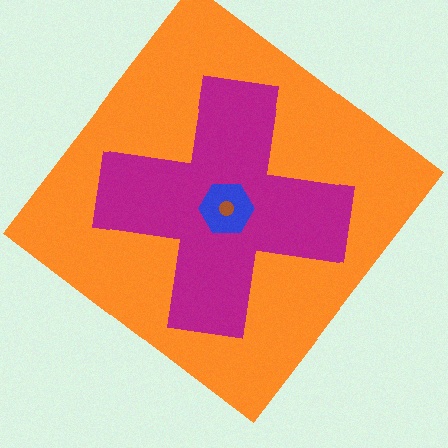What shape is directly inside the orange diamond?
The magenta cross.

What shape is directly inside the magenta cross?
The blue hexagon.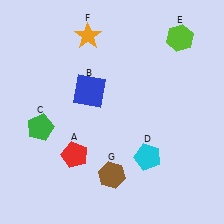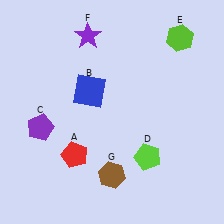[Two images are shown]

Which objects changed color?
C changed from green to purple. D changed from cyan to lime. F changed from orange to purple.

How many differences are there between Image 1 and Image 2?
There are 3 differences between the two images.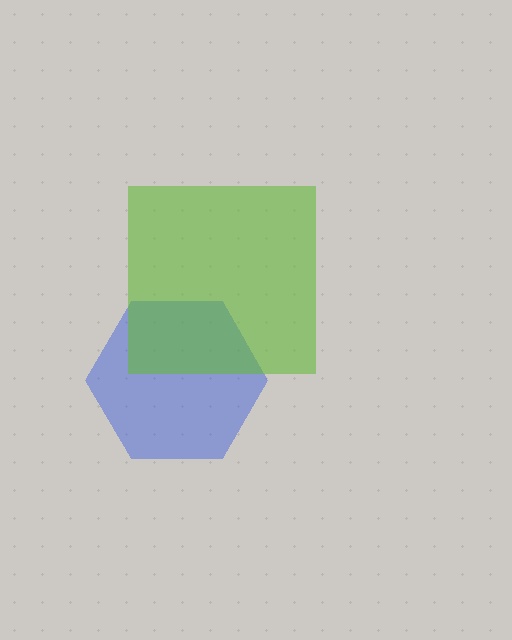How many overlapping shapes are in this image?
There are 2 overlapping shapes in the image.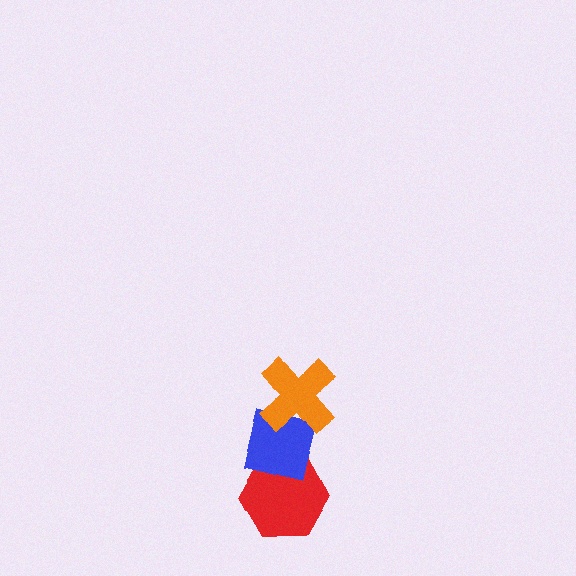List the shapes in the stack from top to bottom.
From top to bottom: the orange cross, the blue square, the red hexagon.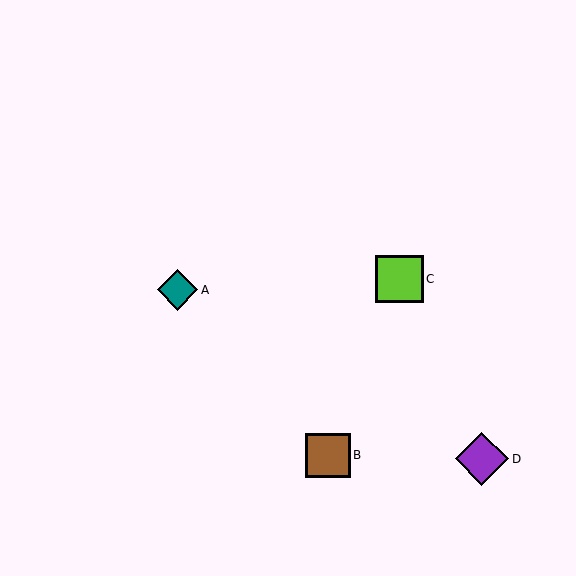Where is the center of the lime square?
The center of the lime square is at (399, 279).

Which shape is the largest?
The purple diamond (labeled D) is the largest.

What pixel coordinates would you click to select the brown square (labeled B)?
Click at (328, 455) to select the brown square B.